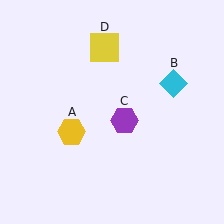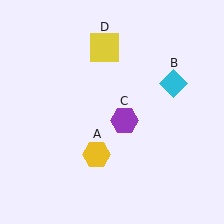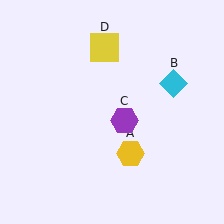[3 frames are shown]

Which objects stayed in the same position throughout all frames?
Cyan diamond (object B) and purple hexagon (object C) and yellow square (object D) remained stationary.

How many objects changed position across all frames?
1 object changed position: yellow hexagon (object A).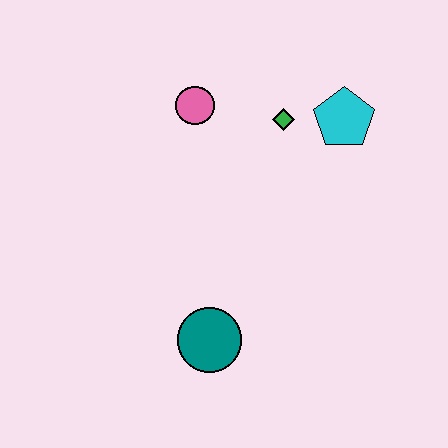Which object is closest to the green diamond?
The cyan pentagon is closest to the green diamond.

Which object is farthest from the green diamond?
The teal circle is farthest from the green diamond.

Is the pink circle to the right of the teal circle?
No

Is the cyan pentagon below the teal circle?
No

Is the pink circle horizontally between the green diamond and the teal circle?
No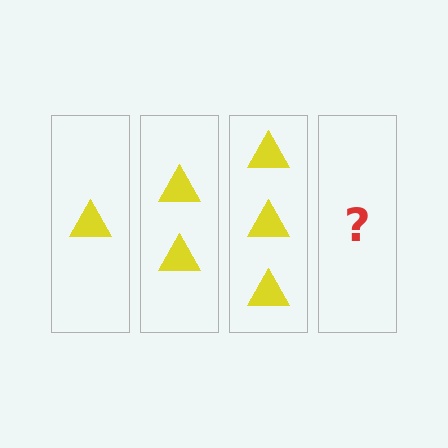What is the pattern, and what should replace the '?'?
The pattern is that each step adds one more triangle. The '?' should be 4 triangles.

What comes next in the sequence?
The next element should be 4 triangles.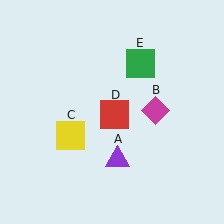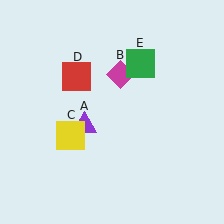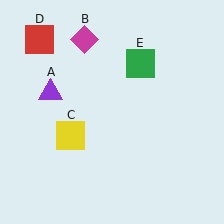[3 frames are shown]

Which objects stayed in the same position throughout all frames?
Yellow square (object C) and green square (object E) remained stationary.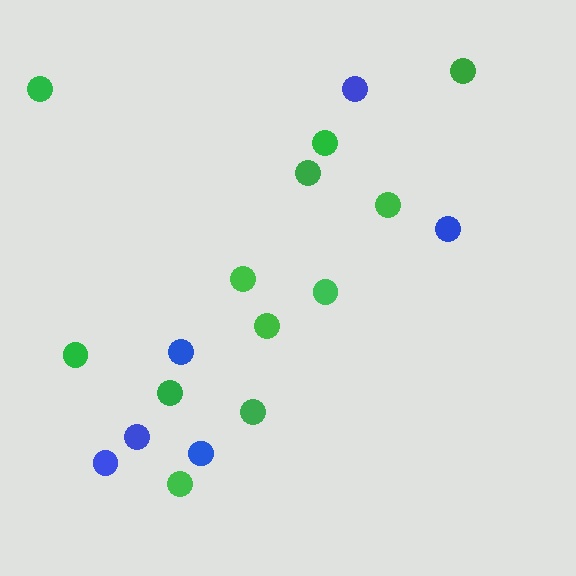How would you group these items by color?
There are 2 groups: one group of blue circles (6) and one group of green circles (12).